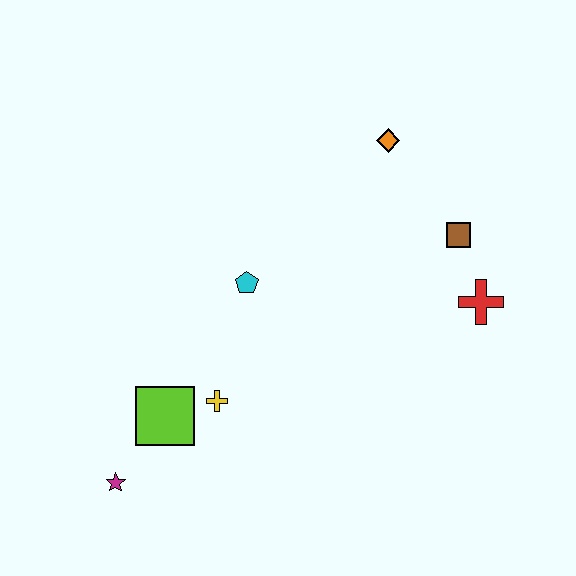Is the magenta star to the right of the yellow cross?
No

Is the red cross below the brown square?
Yes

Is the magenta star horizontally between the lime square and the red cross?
No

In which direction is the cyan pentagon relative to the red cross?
The cyan pentagon is to the left of the red cross.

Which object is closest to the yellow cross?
The lime square is closest to the yellow cross.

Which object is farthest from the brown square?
The magenta star is farthest from the brown square.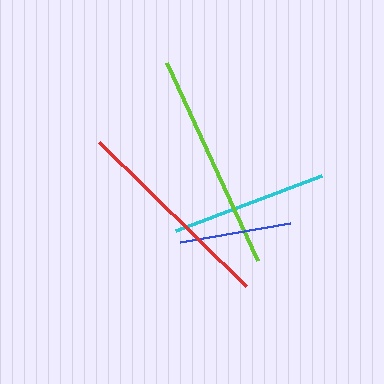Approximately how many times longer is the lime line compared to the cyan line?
The lime line is approximately 1.4 times the length of the cyan line.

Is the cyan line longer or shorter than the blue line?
The cyan line is longer than the blue line.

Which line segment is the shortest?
The blue line is the shortest at approximately 111 pixels.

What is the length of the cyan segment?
The cyan segment is approximately 156 pixels long.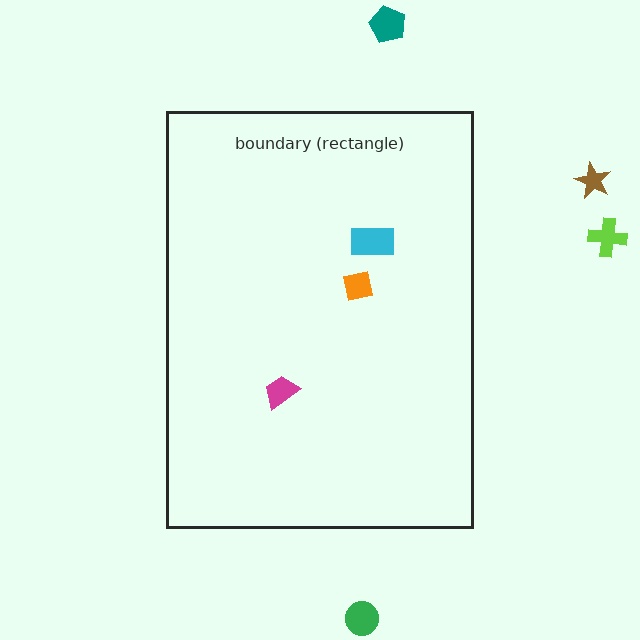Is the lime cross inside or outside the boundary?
Outside.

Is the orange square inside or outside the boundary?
Inside.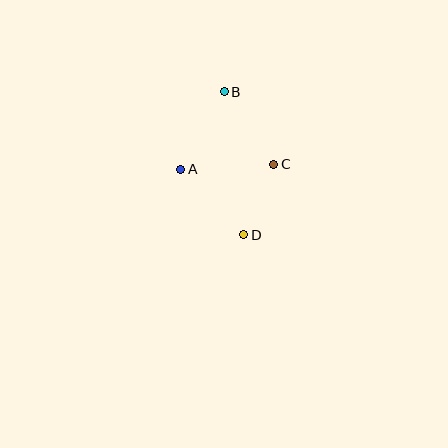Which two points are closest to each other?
Points C and D are closest to each other.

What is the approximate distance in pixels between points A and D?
The distance between A and D is approximately 91 pixels.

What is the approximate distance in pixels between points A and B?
The distance between A and B is approximately 89 pixels.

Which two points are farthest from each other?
Points B and D are farthest from each other.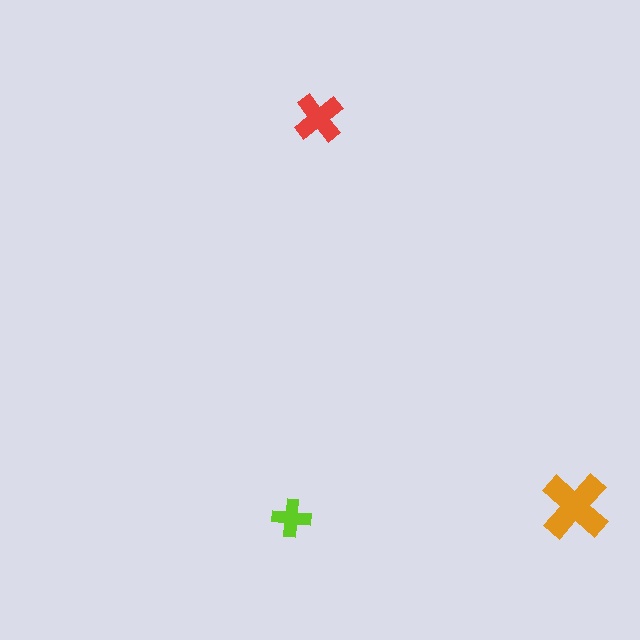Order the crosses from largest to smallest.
the orange one, the red one, the lime one.